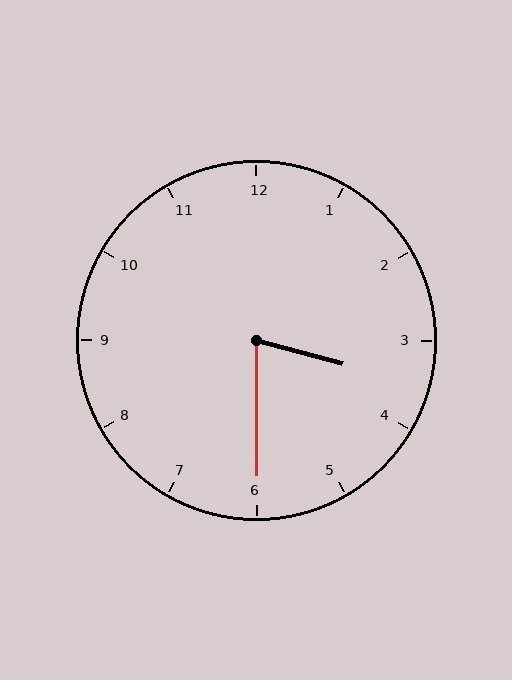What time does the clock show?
3:30.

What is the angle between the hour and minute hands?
Approximately 75 degrees.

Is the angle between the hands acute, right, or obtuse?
It is acute.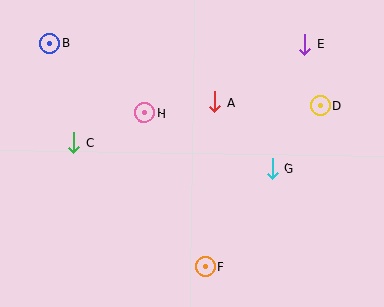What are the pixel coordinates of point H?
Point H is at (144, 113).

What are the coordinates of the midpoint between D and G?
The midpoint between D and G is at (296, 137).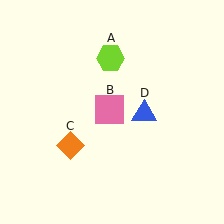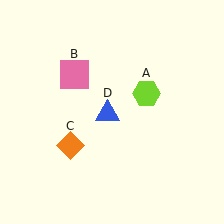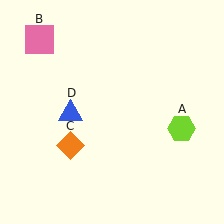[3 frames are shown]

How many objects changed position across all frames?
3 objects changed position: lime hexagon (object A), pink square (object B), blue triangle (object D).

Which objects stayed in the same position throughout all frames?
Orange diamond (object C) remained stationary.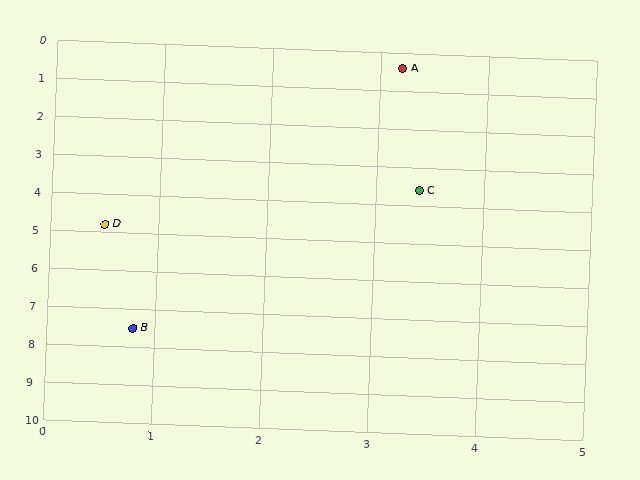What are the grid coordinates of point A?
Point A is at approximately (3.2, 0.4).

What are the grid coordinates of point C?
Point C is at approximately (3.4, 3.6).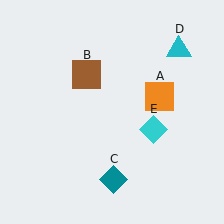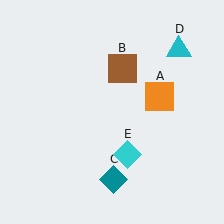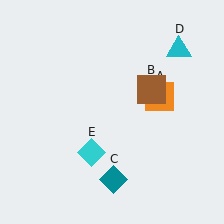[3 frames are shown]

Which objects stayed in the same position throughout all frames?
Orange square (object A) and teal diamond (object C) and cyan triangle (object D) remained stationary.